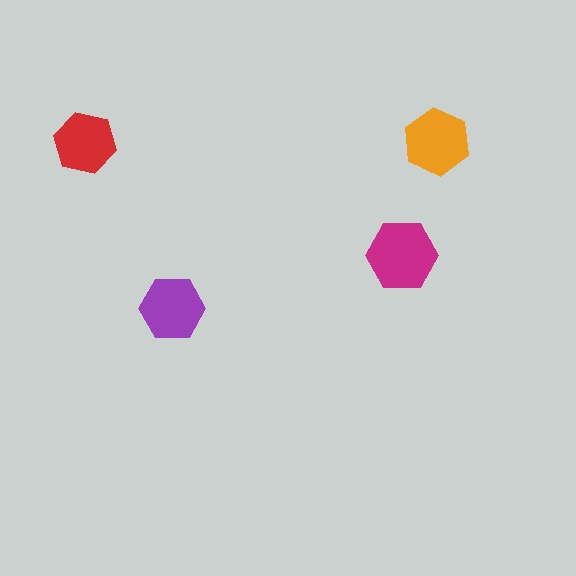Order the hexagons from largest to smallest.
the magenta one, the orange one, the purple one, the red one.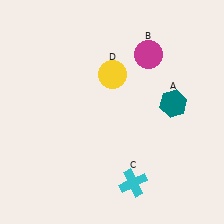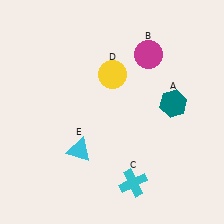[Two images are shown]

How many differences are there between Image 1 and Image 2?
There is 1 difference between the two images.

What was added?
A cyan triangle (E) was added in Image 2.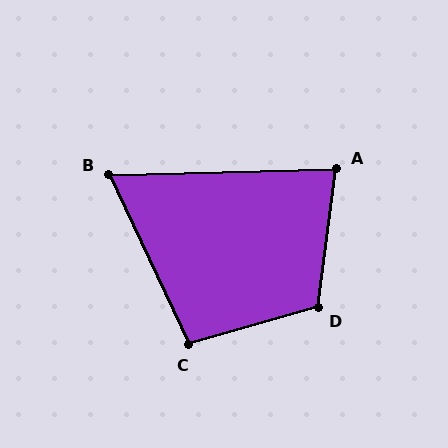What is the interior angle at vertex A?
Approximately 81 degrees (acute).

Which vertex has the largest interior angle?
D, at approximately 114 degrees.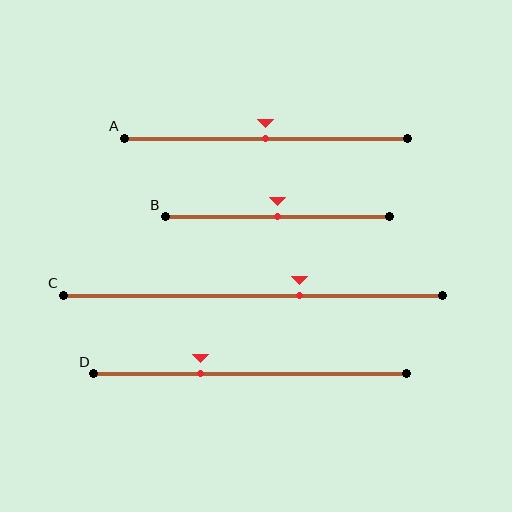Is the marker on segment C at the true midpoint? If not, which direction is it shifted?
No, the marker on segment C is shifted to the right by about 12% of the segment length.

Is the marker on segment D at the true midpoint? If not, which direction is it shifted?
No, the marker on segment D is shifted to the left by about 16% of the segment length.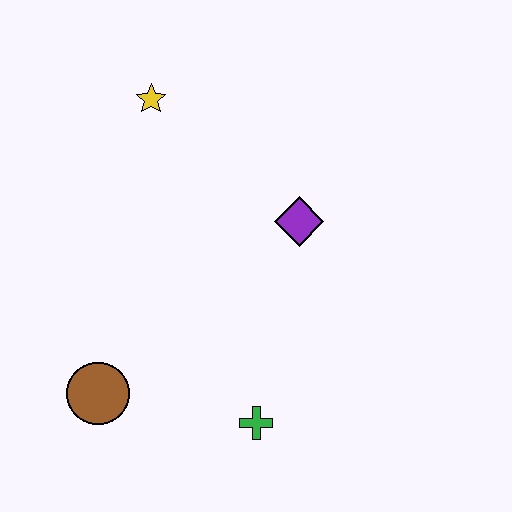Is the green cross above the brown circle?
No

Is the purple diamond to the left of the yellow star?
No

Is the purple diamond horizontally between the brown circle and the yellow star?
No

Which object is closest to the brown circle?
The green cross is closest to the brown circle.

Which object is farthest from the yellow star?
The green cross is farthest from the yellow star.